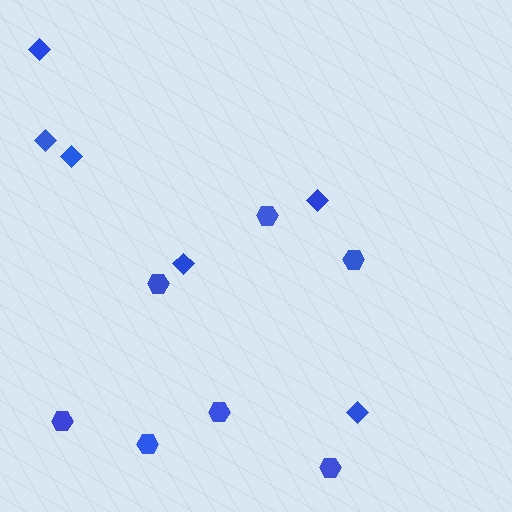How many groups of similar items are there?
There are 2 groups: one group of hexagons (7) and one group of diamonds (6).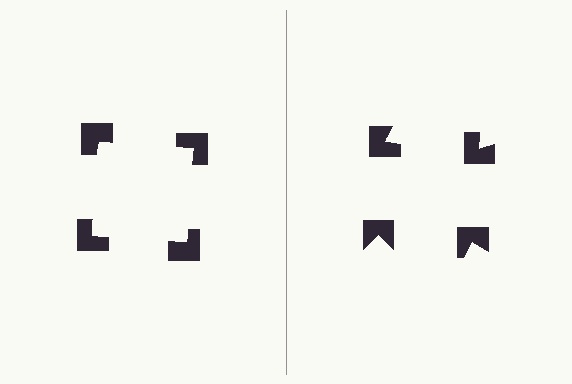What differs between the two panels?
The notched squares are positioned identically on both sides; only the wedge orientations differ. On the left they align to a square; on the right they are misaligned.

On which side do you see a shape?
An illusory square appears on the left side. On the right side the wedge cuts are rotated, so no coherent shape forms.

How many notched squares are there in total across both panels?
8 — 4 on each side.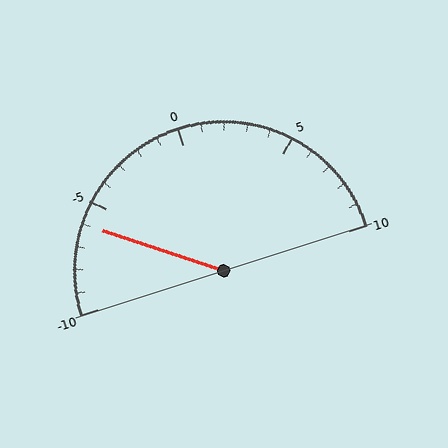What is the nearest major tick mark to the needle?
The nearest major tick mark is -5.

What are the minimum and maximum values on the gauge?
The gauge ranges from -10 to 10.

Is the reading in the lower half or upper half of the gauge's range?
The reading is in the lower half of the range (-10 to 10).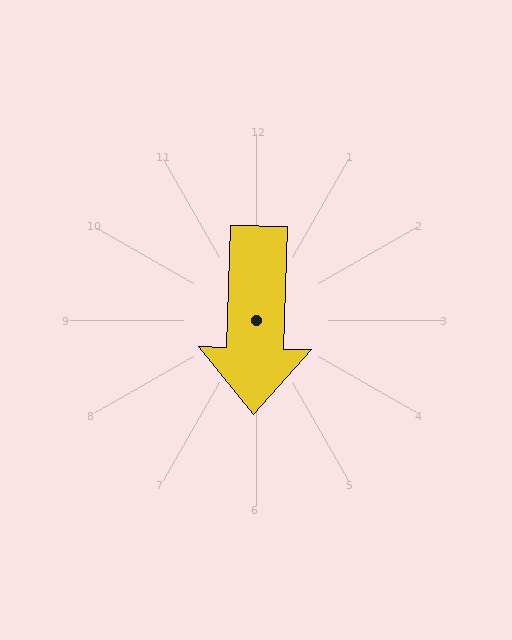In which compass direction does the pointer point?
South.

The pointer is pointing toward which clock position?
Roughly 6 o'clock.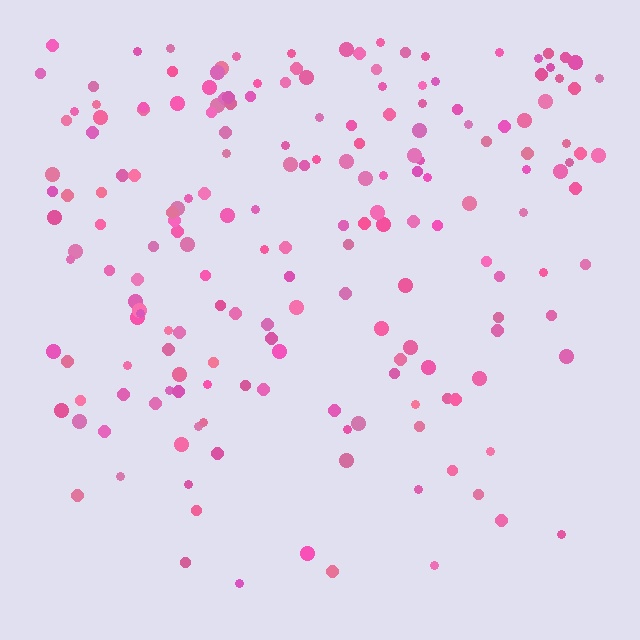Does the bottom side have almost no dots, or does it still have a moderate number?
Still a moderate number, just noticeably fewer than the top.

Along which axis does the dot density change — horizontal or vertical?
Vertical.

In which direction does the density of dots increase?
From bottom to top, with the top side densest.